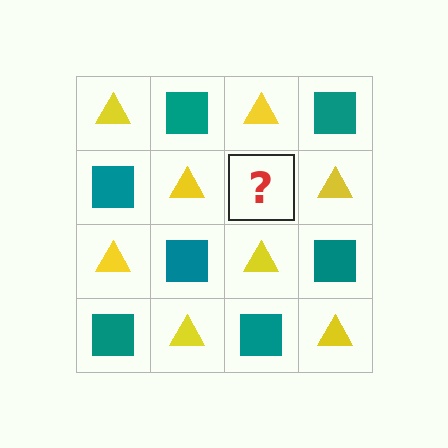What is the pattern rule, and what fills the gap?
The rule is that it alternates yellow triangle and teal square in a checkerboard pattern. The gap should be filled with a teal square.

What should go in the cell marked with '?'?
The missing cell should contain a teal square.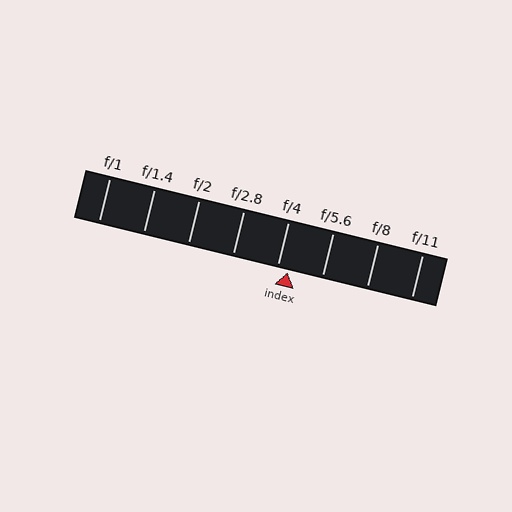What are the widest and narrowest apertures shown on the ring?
The widest aperture shown is f/1 and the narrowest is f/11.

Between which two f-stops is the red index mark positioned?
The index mark is between f/4 and f/5.6.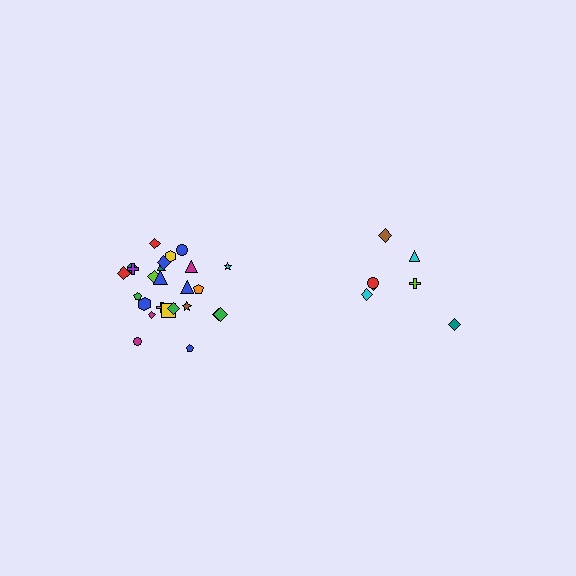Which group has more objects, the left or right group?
The left group.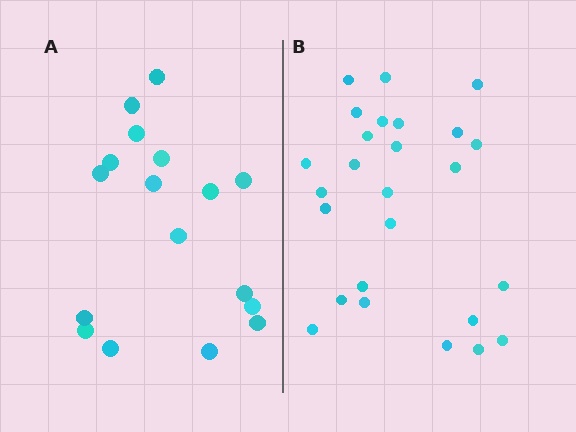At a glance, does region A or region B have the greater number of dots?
Region B (the right region) has more dots.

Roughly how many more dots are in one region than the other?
Region B has roughly 8 or so more dots than region A.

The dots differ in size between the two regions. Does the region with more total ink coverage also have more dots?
No. Region A has more total ink coverage because its dots are larger, but region B actually contains more individual dots. Total area can be misleading — the number of items is what matters here.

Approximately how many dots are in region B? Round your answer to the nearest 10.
About 30 dots. (The exact count is 26, which rounds to 30.)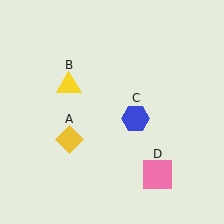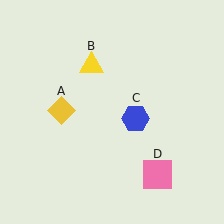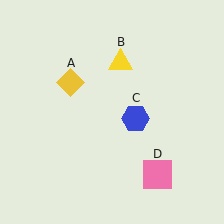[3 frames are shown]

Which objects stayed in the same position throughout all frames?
Blue hexagon (object C) and pink square (object D) remained stationary.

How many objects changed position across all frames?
2 objects changed position: yellow diamond (object A), yellow triangle (object B).